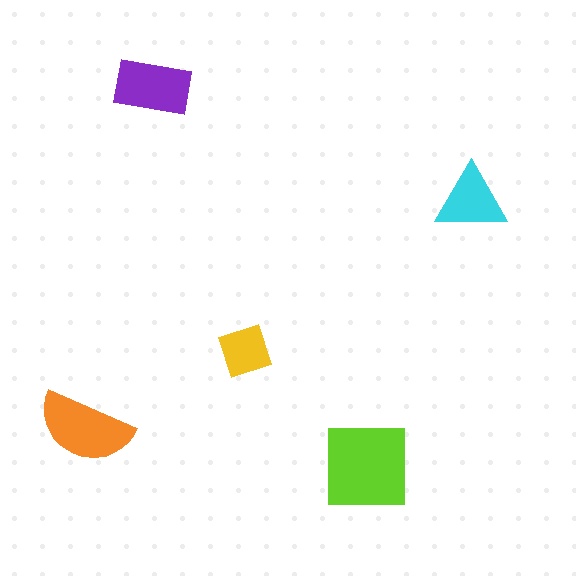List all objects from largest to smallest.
The lime square, the orange semicircle, the purple rectangle, the cyan triangle, the yellow diamond.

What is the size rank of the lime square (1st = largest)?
1st.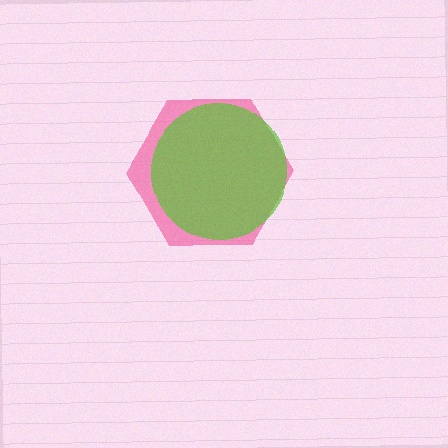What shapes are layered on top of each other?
The layered shapes are: a pink hexagon, a lime circle.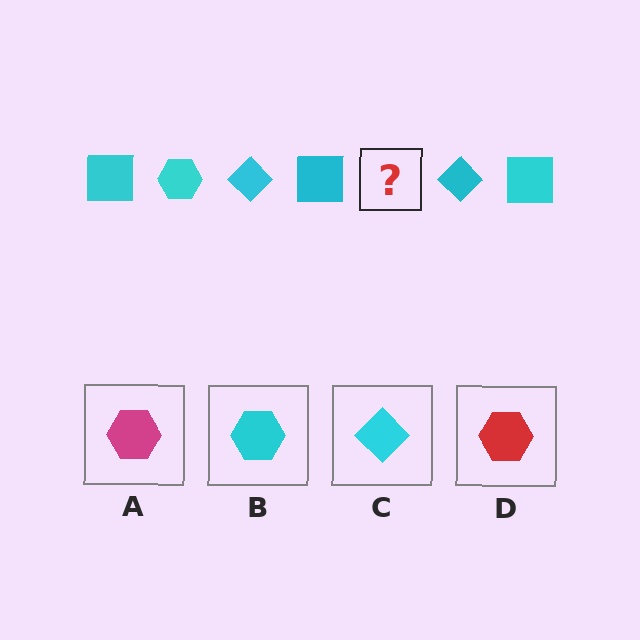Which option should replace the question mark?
Option B.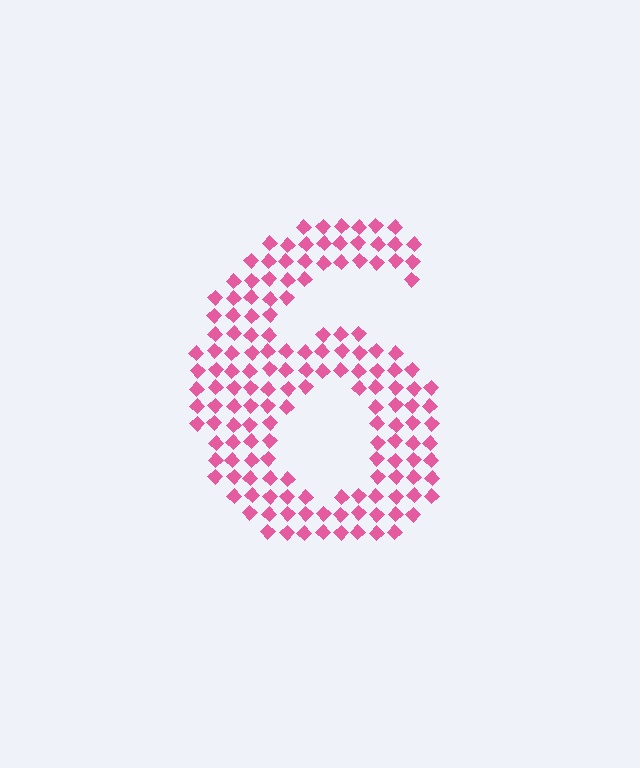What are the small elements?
The small elements are diamonds.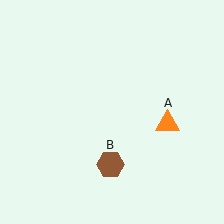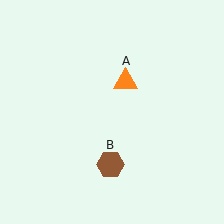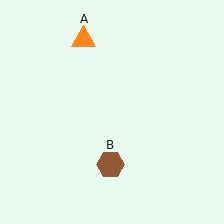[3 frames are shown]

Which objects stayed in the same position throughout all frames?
Brown hexagon (object B) remained stationary.